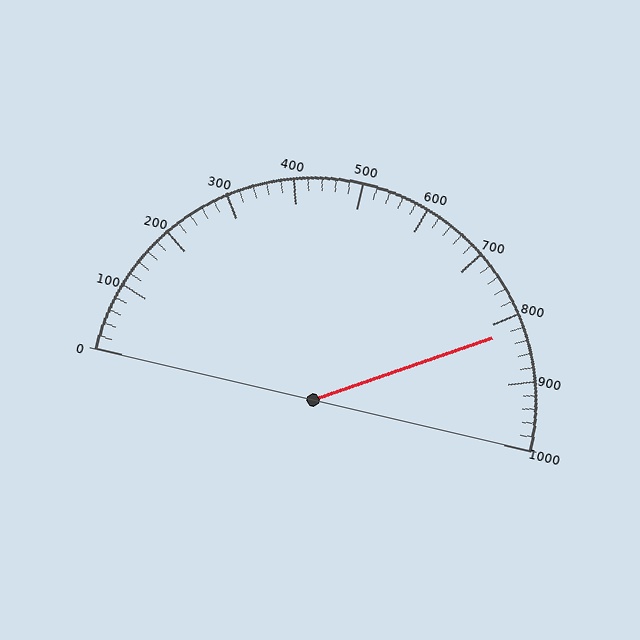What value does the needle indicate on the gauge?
The needle indicates approximately 820.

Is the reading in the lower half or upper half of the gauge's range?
The reading is in the upper half of the range (0 to 1000).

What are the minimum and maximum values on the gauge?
The gauge ranges from 0 to 1000.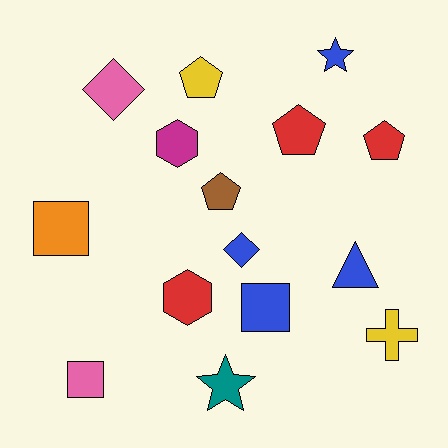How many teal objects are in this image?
There is 1 teal object.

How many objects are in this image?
There are 15 objects.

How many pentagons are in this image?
There are 4 pentagons.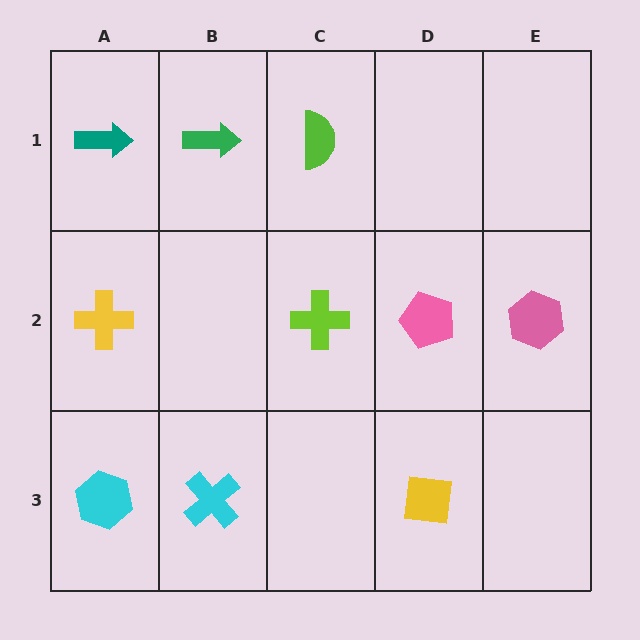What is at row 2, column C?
A lime cross.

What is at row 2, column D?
A pink pentagon.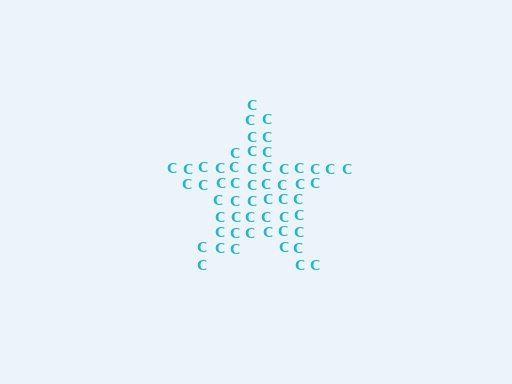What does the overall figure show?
The overall figure shows a star.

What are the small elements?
The small elements are letter C's.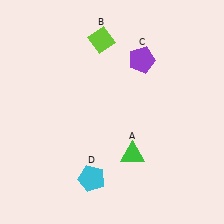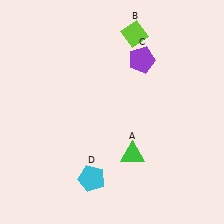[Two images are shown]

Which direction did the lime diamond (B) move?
The lime diamond (B) moved right.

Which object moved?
The lime diamond (B) moved right.